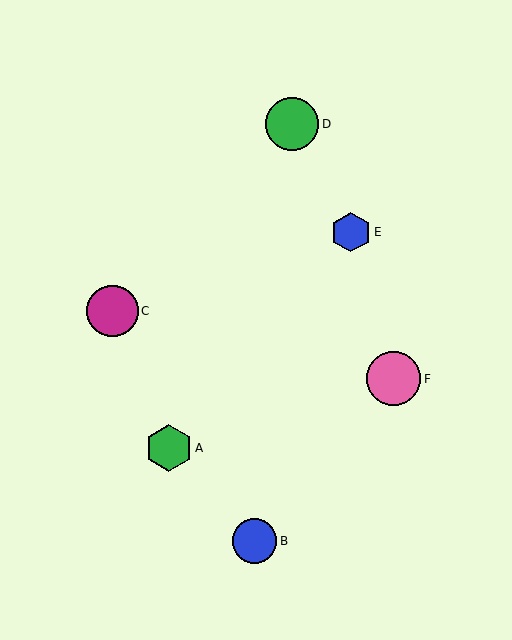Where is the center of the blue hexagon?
The center of the blue hexagon is at (351, 232).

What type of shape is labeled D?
Shape D is a green circle.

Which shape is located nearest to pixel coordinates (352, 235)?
The blue hexagon (labeled E) at (351, 232) is nearest to that location.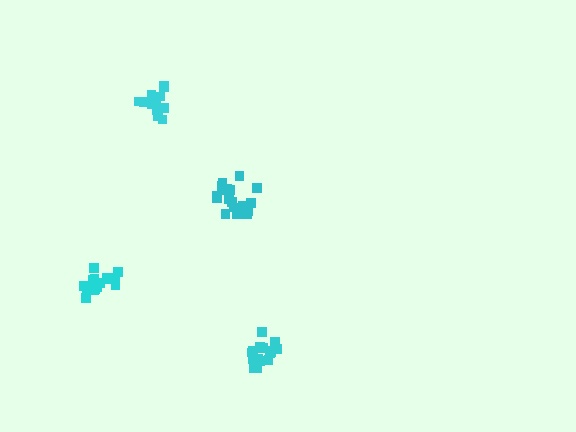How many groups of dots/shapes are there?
There are 4 groups.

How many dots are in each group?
Group 1: 18 dots, Group 2: 17 dots, Group 3: 15 dots, Group 4: 18 dots (68 total).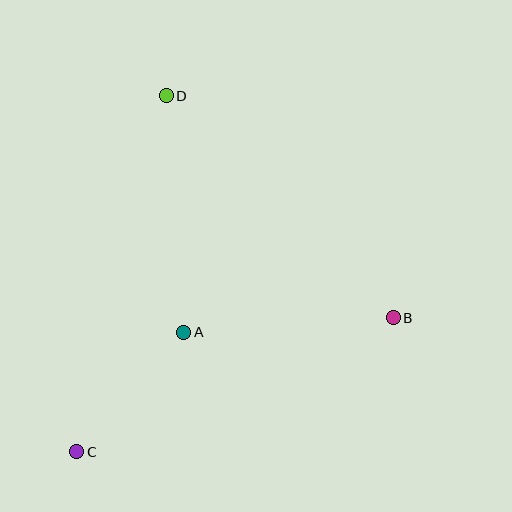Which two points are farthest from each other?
Points C and D are farthest from each other.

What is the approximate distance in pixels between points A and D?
The distance between A and D is approximately 237 pixels.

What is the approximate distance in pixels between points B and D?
The distance between B and D is approximately 317 pixels.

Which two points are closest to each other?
Points A and C are closest to each other.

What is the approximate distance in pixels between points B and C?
The distance between B and C is approximately 344 pixels.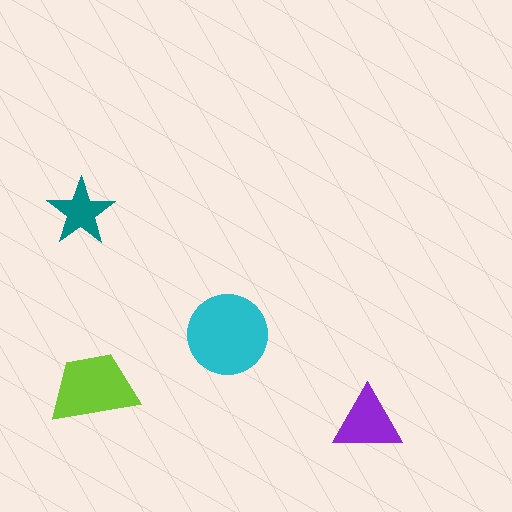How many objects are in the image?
There are 4 objects in the image.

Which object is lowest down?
The purple triangle is bottommost.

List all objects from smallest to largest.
The teal star, the purple triangle, the lime trapezoid, the cyan circle.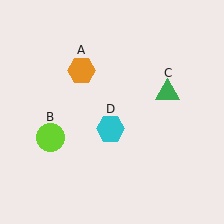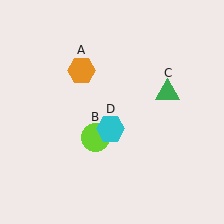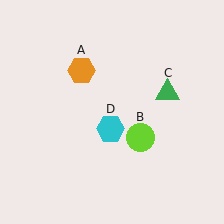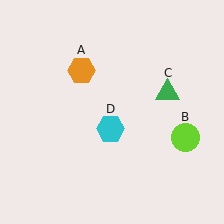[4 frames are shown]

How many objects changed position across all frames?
1 object changed position: lime circle (object B).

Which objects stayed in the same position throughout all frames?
Orange hexagon (object A) and green triangle (object C) and cyan hexagon (object D) remained stationary.